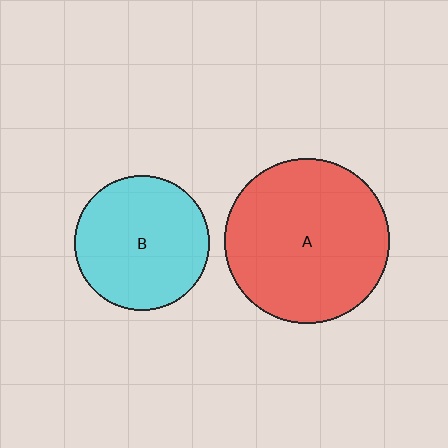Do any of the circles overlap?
No, none of the circles overlap.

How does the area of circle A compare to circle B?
Approximately 1.5 times.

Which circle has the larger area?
Circle A (red).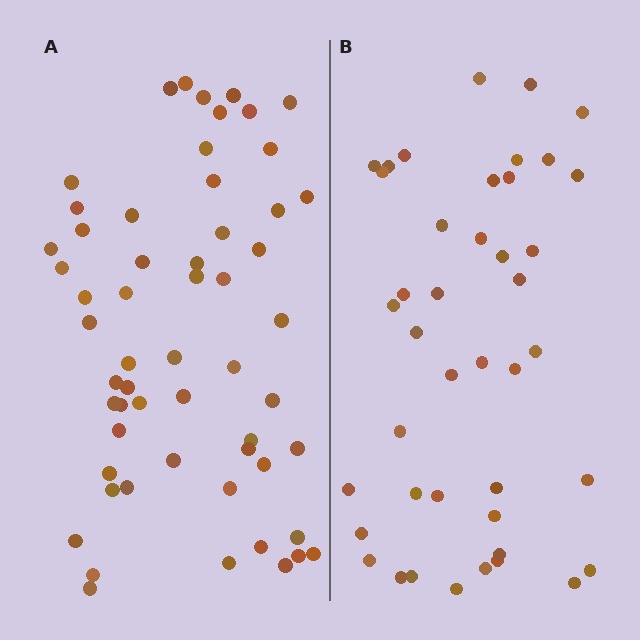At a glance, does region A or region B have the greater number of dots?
Region A (the left region) has more dots.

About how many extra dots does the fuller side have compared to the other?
Region A has approximately 15 more dots than region B.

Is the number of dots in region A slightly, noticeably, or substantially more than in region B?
Region A has noticeably more, but not dramatically so. The ratio is roughly 1.4 to 1.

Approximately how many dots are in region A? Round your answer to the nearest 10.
About 60 dots. (The exact count is 57, which rounds to 60.)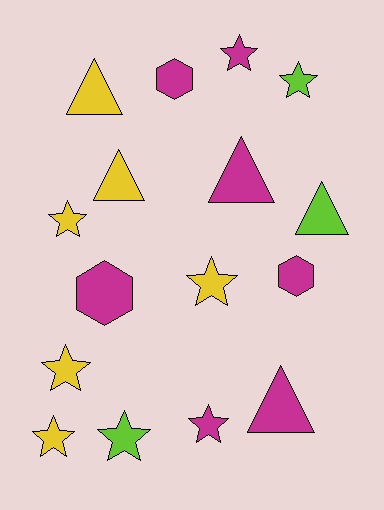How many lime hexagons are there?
There are no lime hexagons.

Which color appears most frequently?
Magenta, with 7 objects.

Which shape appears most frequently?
Star, with 8 objects.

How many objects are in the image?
There are 16 objects.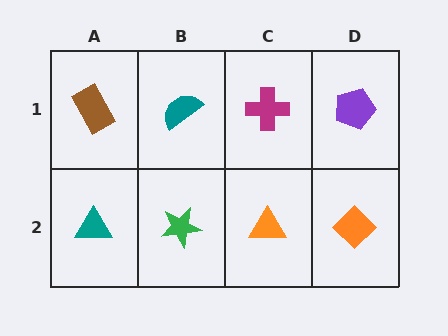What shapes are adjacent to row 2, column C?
A magenta cross (row 1, column C), a green star (row 2, column B), an orange diamond (row 2, column D).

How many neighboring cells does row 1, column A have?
2.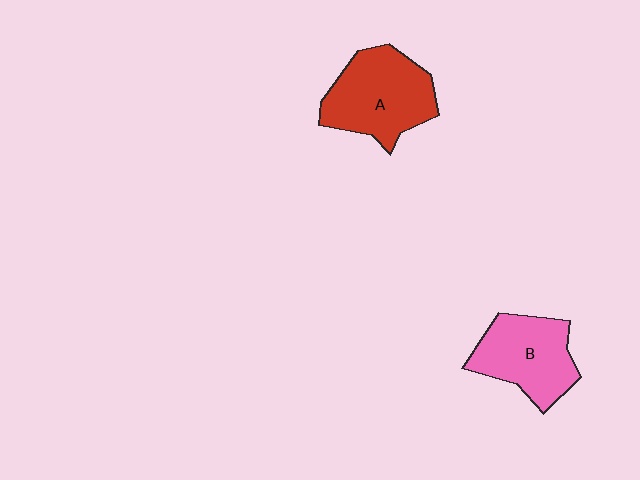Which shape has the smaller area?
Shape B (pink).